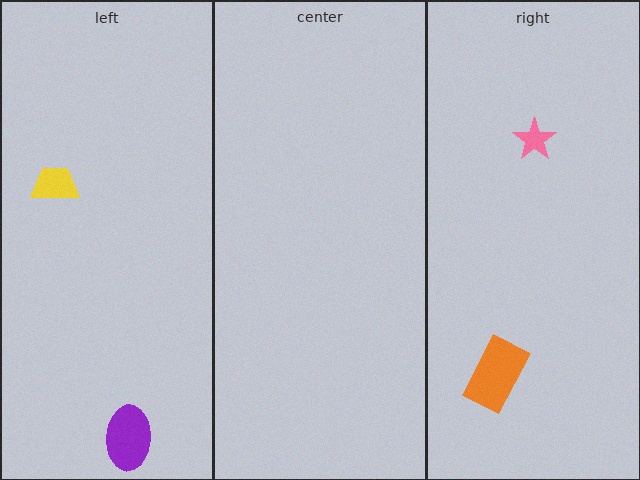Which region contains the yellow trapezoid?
The left region.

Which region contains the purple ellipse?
The left region.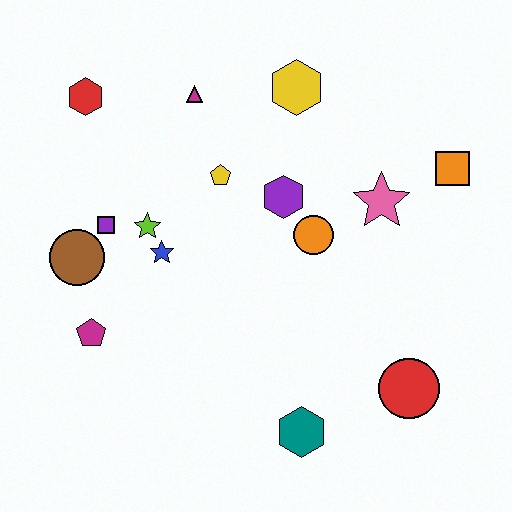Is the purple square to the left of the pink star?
Yes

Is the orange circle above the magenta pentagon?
Yes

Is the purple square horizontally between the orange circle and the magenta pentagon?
Yes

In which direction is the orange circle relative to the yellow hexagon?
The orange circle is below the yellow hexagon.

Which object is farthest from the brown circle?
The orange square is farthest from the brown circle.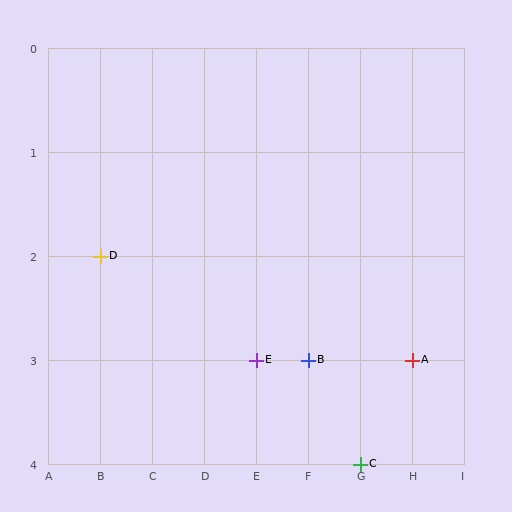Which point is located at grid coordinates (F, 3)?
Point B is at (F, 3).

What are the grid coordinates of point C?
Point C is at grid coordinates (G, 4).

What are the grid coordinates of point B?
Point B is at grid coordinates (F, 3).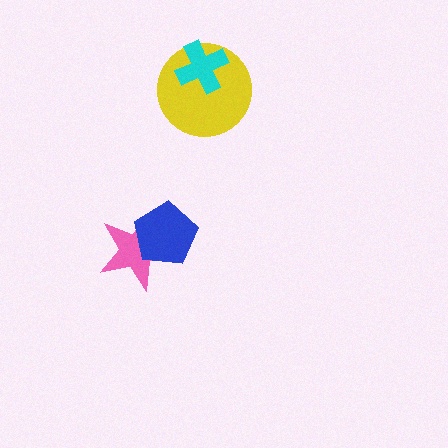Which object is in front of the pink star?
The blue pentagon is in front of the pink star.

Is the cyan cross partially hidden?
No, no other shape covers it.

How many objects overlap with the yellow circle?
1 object overlaps with the yellow circle.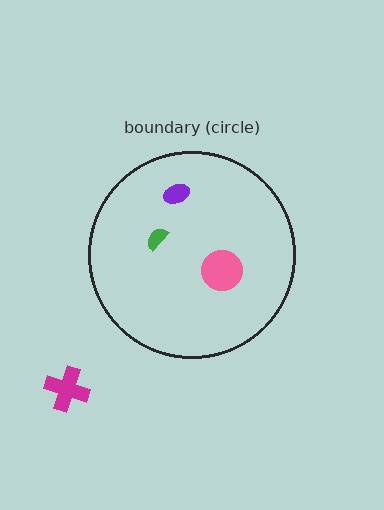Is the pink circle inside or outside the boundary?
Inside.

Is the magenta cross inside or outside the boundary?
Outside.